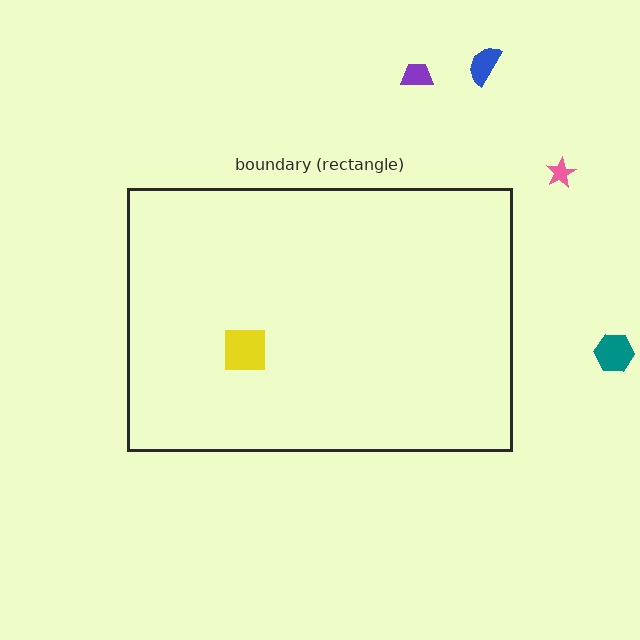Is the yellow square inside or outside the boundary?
Inside.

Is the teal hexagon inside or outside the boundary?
Outside.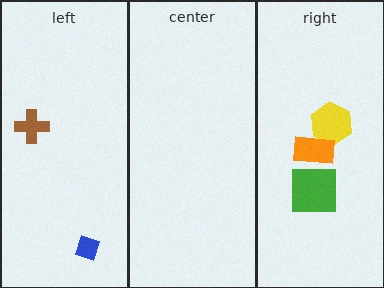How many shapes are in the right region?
3.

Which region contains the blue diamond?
The left region.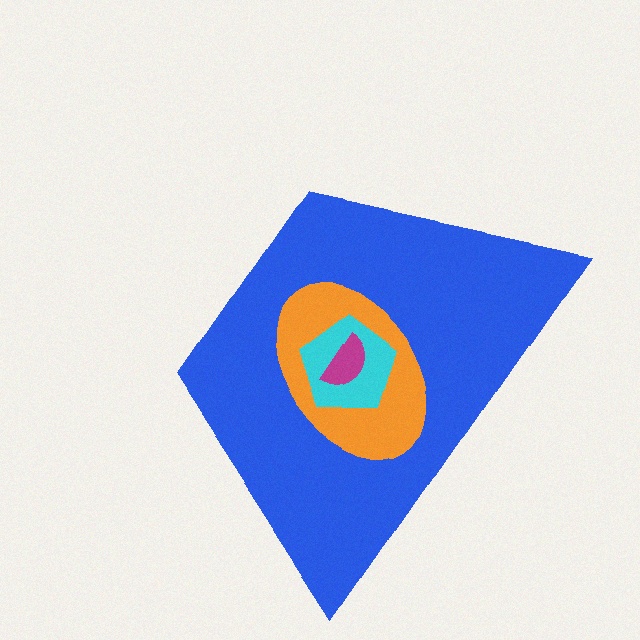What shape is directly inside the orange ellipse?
The cyan pentagon.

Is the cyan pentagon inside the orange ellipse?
Yes.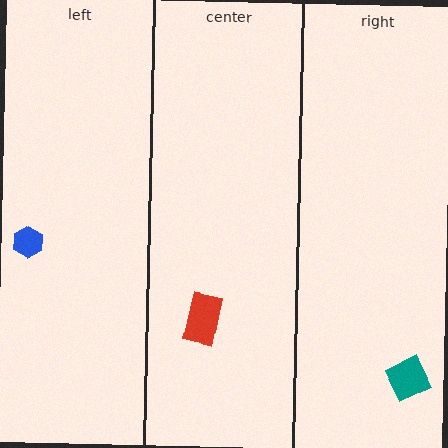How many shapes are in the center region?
1.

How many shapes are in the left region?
1.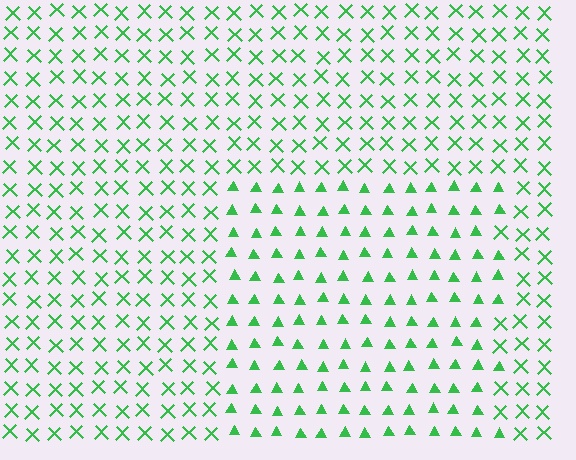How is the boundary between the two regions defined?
The boundary is defined by a change in element shape: triangles inside vs. X marks outside. All elements share the same color and spacing.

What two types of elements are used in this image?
The image uses triangles inside the rectangle region and X marks outside it.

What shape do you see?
I see a rectangle.